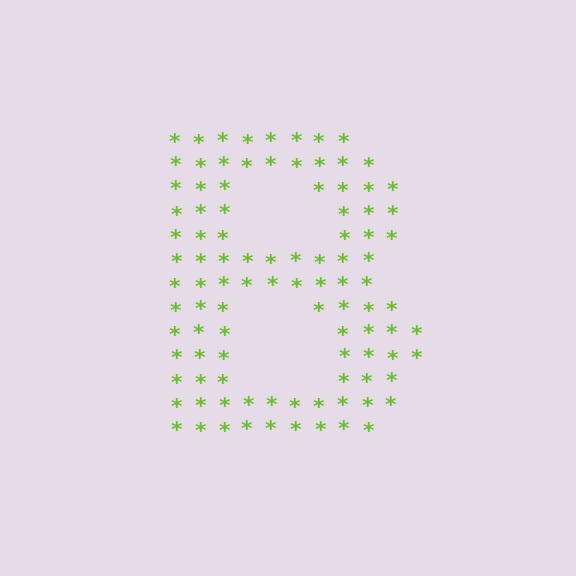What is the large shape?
The large shape is the letter B.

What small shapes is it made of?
It is made of small asterisks.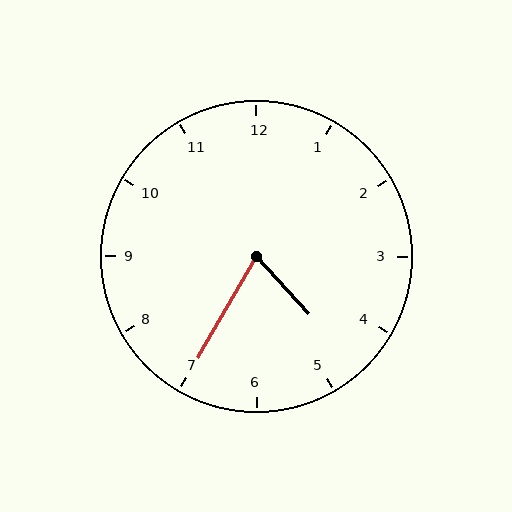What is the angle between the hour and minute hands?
Approximately 72 degrees.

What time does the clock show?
4:35.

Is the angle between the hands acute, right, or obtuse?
It is acute.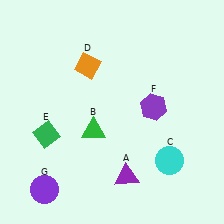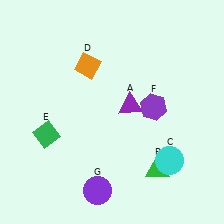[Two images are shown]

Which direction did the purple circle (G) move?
The purple circle (G) moved right.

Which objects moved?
The objects that moved are: the purple triangle (A), the green triangle (B), the purple circle (G).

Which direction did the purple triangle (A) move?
The purple triangle (A) moved up.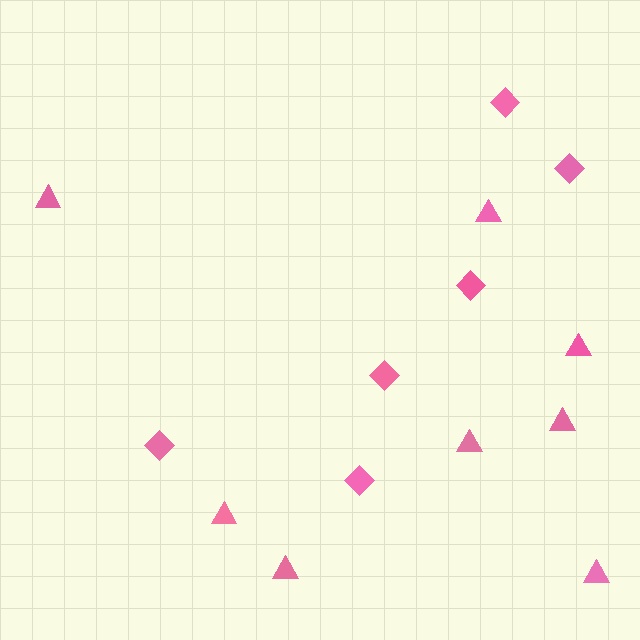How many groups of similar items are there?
There are 2 groups: one group of diamonds (6) and one group of triangles (8).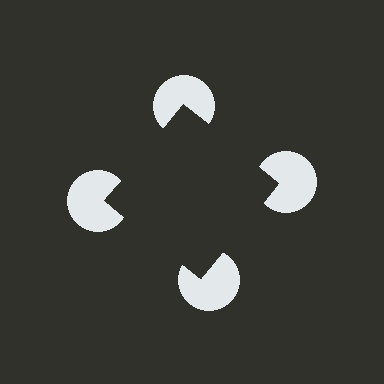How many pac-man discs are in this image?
There are 4 — one at each vertex of the illusory square.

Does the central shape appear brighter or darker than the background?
It typically appears slightly darker than the background, even though no actual brightness change is drawn.